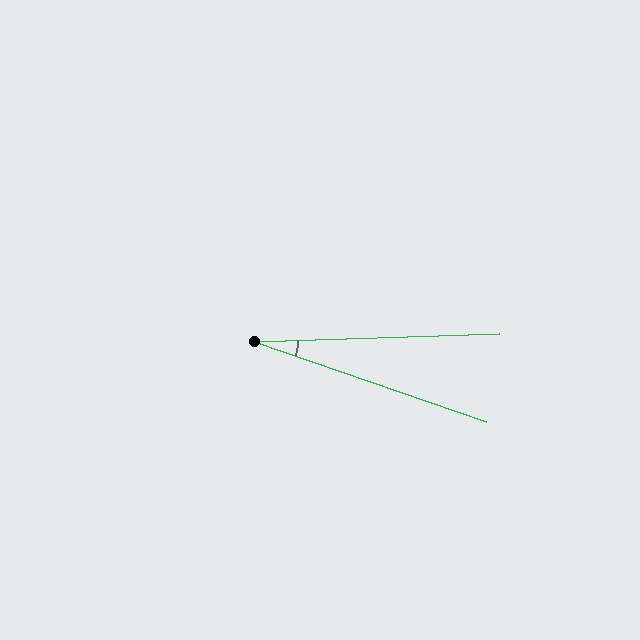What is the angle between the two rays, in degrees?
Approximately 21 degrees.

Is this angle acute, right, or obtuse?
It is acute.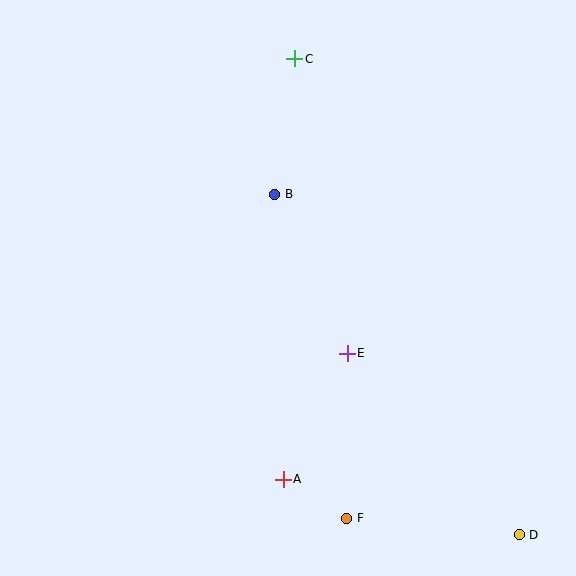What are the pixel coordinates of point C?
Point C is at (295, 59).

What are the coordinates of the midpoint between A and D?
The midpoint between A and D is at (401, 507).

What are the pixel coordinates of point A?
Point A is at (283, 480).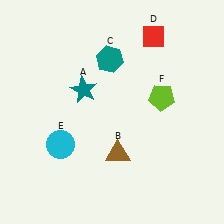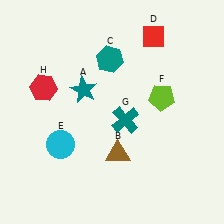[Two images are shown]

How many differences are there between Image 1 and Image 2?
There are 2 differences between the two images.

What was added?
A teal cross (G), a red hexagon (H) were added in Image 2.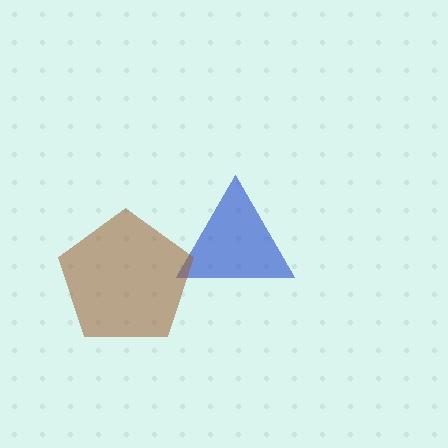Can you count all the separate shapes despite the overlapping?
Yes, there are 2 separate shapes.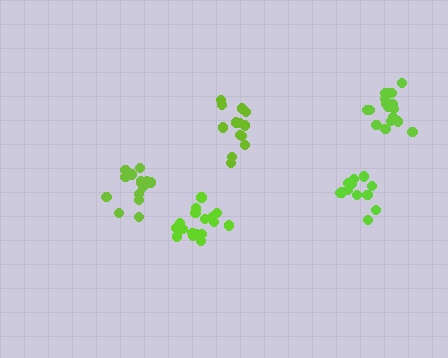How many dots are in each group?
Group 1: 16 dots, Group 2: 13 dots, Group 3: 17 dots, Group 4: 17 dots, Group 5: 12 dots (75 total).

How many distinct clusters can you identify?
There are 5 distinct clusters.